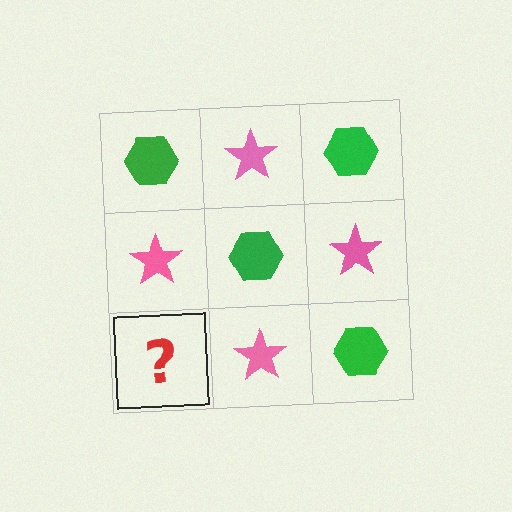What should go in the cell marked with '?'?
The missing cell should contain a green hexagon.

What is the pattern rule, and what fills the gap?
The rule is that it alternates green hexagon and pink star in a checkerboard pattern. The gap should be filled with a green hexagon.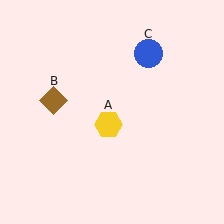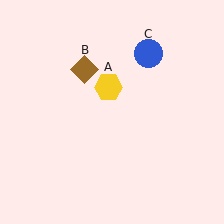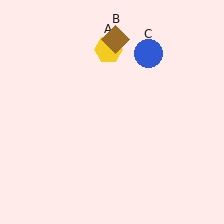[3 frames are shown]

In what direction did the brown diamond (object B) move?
The brown diamond (object B) moved up and to the right.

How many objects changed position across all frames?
2 objects changed position: yellow hexagon (object A), brown diamond (object B).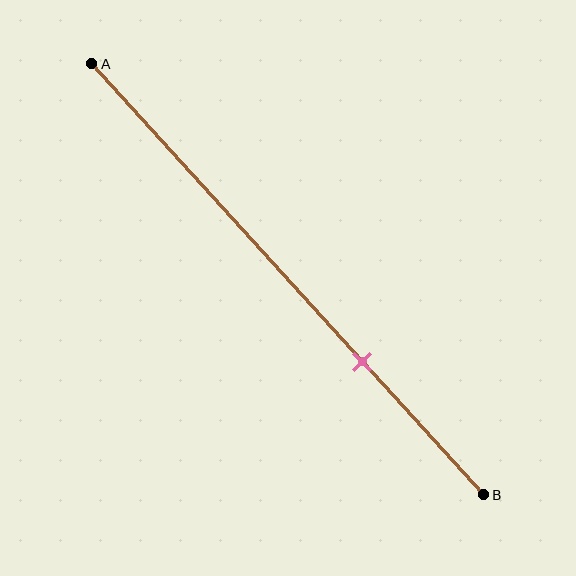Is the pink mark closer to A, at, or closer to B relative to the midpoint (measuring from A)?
The pink mark is closer to point B than the midpoint of segment AB.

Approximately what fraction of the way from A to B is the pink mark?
The pink mark is approximately 70% of the way from A to B.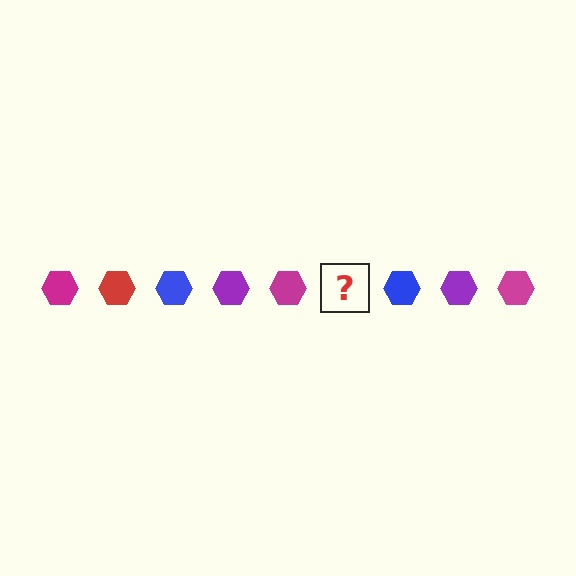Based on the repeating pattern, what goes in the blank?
The blank should be a red hexagon.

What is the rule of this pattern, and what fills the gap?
The rule is that the pattern cycles through magenta, red, blue, purple hexagons. The gap should be filled with a red hexagon.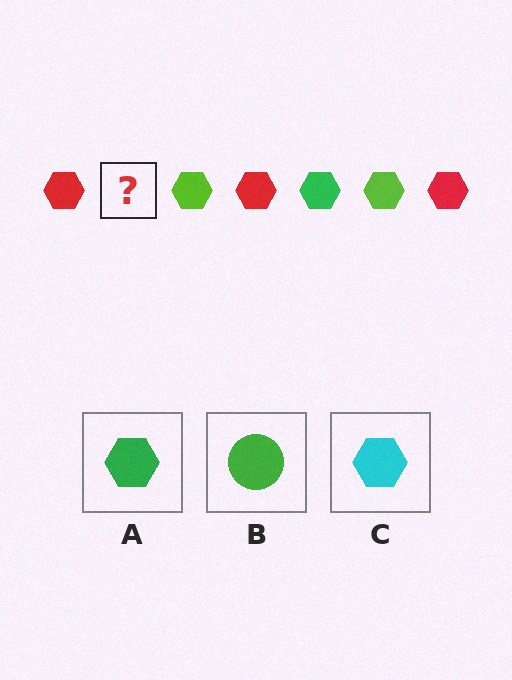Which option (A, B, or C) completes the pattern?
A.